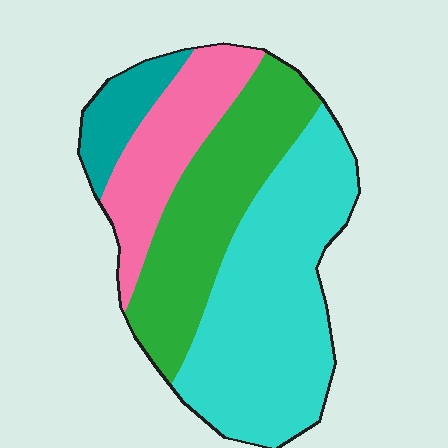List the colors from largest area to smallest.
From largest to smallest: cyan, green, pink, teal.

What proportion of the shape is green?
Green takes up between a quarter and a half of the shape.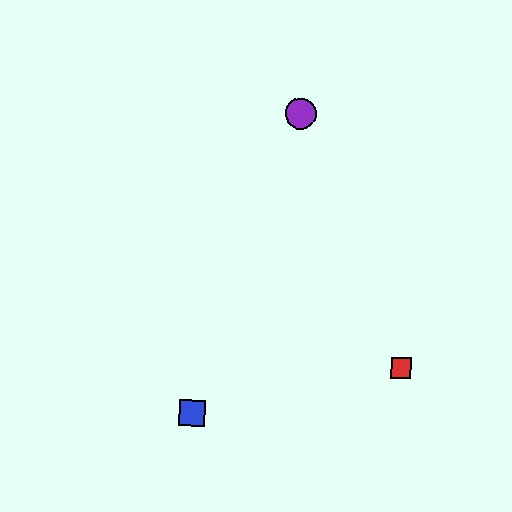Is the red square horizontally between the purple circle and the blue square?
No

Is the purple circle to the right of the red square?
No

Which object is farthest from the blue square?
The purple circle is farthest from the blue square.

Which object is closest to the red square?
The blue square is closest to the red square.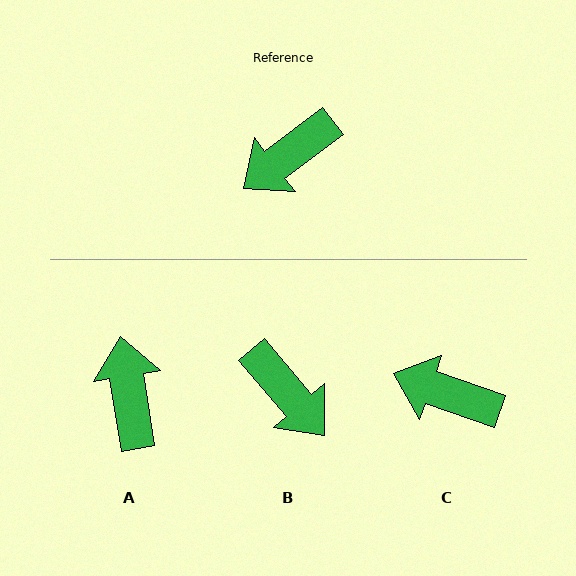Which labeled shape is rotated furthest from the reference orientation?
A, about 118 degrees away.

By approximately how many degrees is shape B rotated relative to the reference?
Approximately 93 degrees counter-clockwise.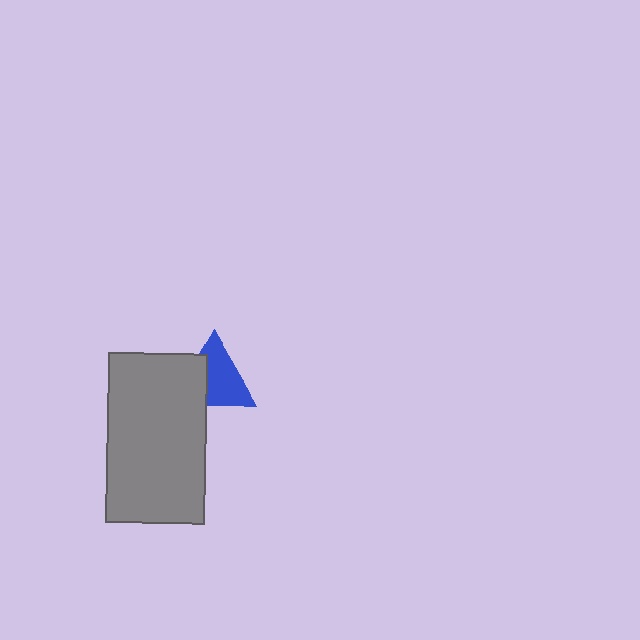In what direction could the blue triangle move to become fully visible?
The blue triangle could move toward the upper-right. That would shift it out from behind the gray rectangle entirely.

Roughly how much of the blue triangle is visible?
About half of it is visible (roughly 63%).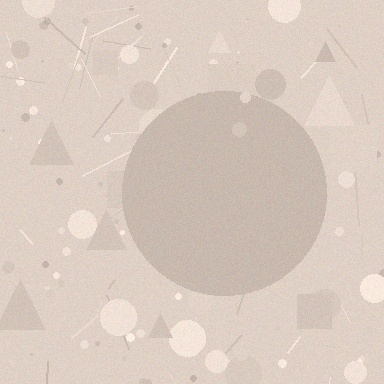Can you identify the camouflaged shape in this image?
The camouflaged shape is a circle.